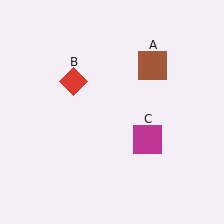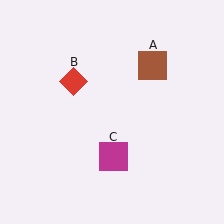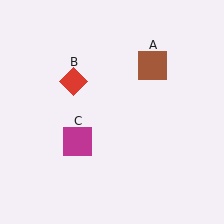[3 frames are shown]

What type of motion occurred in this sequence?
The magenta square (object C) rotated clockwise around the center of the scene.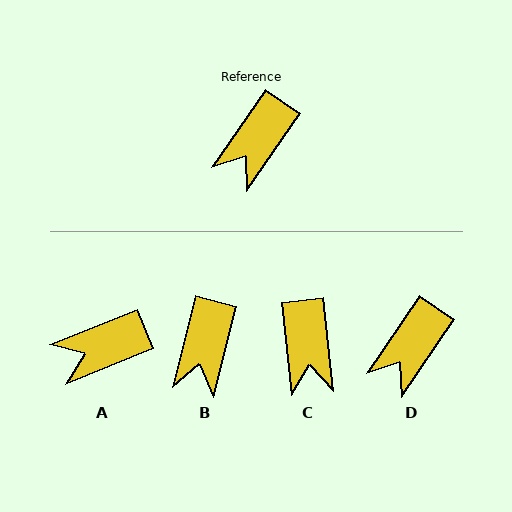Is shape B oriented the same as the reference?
No, it is off by about 20 degrees.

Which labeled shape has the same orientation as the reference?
D.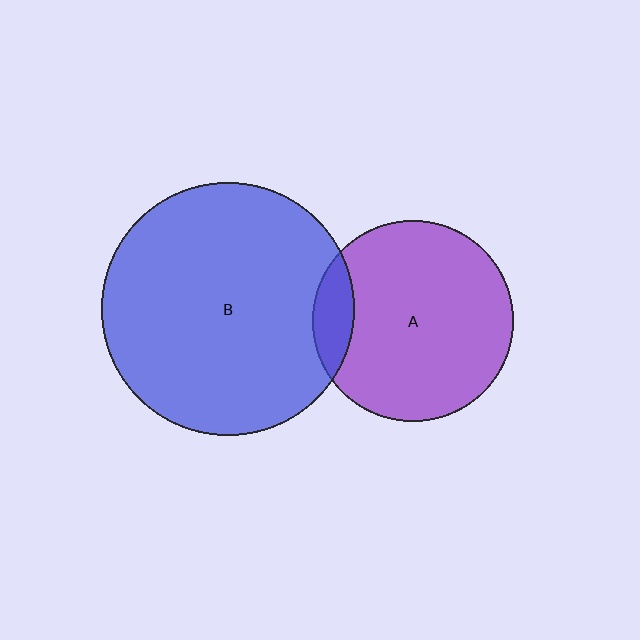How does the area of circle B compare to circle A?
Approximately 1.6 times.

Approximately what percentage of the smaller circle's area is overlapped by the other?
Approximately 10%.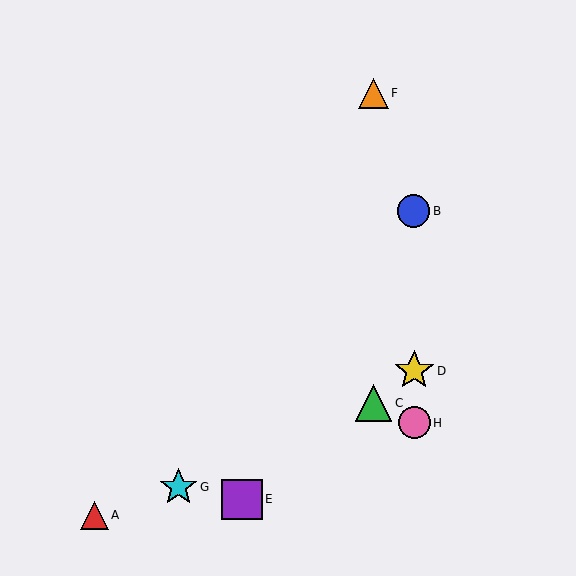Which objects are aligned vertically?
Objects C, F are aligned vertically.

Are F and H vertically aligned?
No, F is at x≈373 and H is at x≈414.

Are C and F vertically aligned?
Yes, both are at x≈373.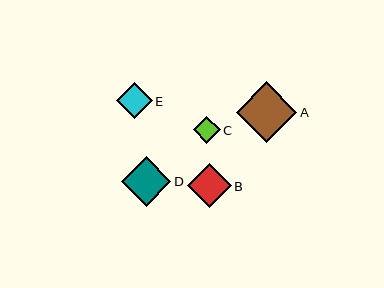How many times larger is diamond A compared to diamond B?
Diamond A is approximately 1.4 times the size of diamond B.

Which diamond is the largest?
Diamond A is the largest with a size of approximately 60 pixels.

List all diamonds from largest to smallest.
From largest to smallest: A, D, B, E, C.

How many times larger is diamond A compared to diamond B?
Diamond A is approximately 1.4 times the size of diamond B.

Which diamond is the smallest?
Diamond C is the smallest with a size of approximately 27 pixels.